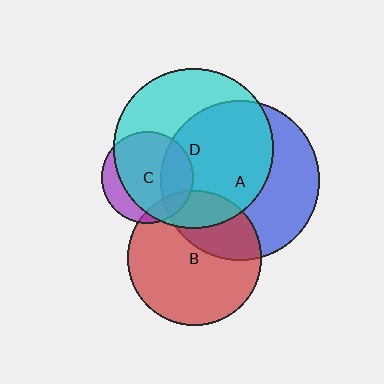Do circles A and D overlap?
Yes.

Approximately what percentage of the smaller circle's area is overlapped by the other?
Approximately 55%.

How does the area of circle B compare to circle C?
Approximately 2.1 times.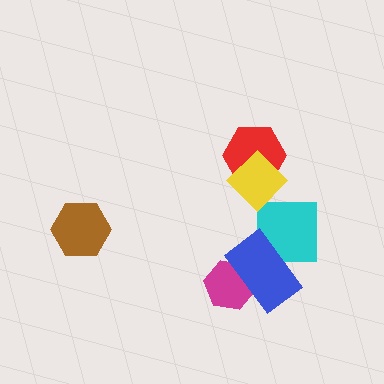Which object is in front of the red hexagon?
The yellow diamond is in front of the red hexagon.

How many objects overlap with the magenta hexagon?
1 object overlaps with the magenta hexagon.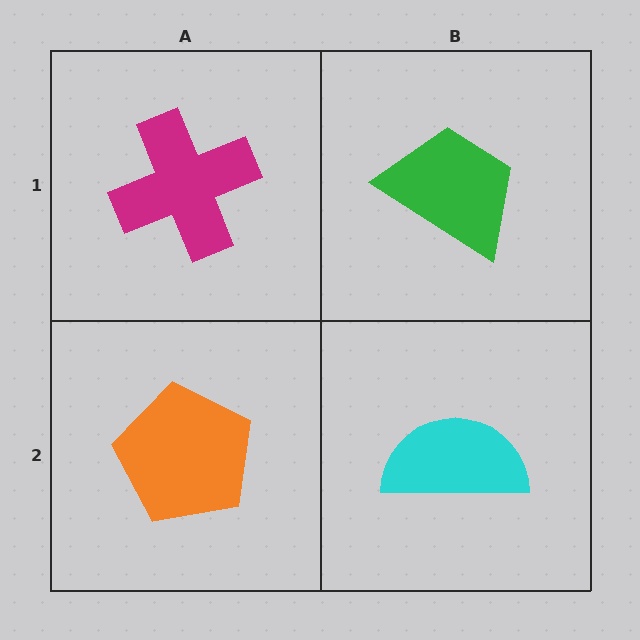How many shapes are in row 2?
2 shapes.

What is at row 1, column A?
A magenta cross.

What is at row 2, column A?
An orange pentagon.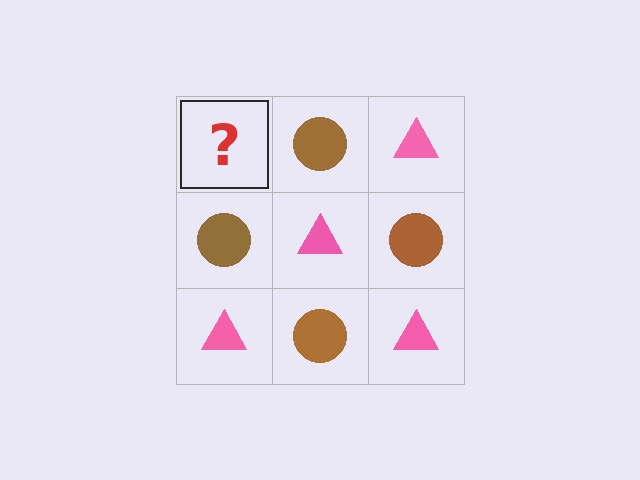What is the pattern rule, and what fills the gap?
The rule is that it alternates pink triangle and brown circle in a checkerboard pattern. The gap should be filled with a pink triangle.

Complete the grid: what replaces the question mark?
The question mark should be replaced with a pink triangle.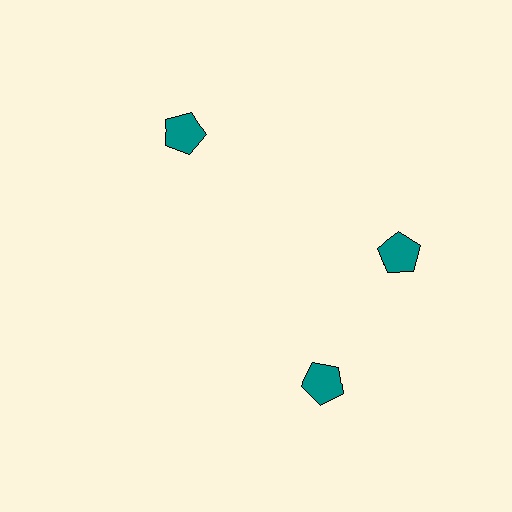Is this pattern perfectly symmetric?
No. The 3 teal pentagons are arranged in a ring, but one element near the 7 o'clock position is rotated out of alignment along the ring, breaking the 3-fold rotational symmetry.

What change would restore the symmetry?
The symmetry would be restored by rotating it back into even spacing with its neighbors so that all 3 pentagons sit at equal angles and equal distance from the center.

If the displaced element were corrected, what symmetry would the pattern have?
It would have 3-fold rotational symmetry — the pattern would map onto itself every 120 degrees.